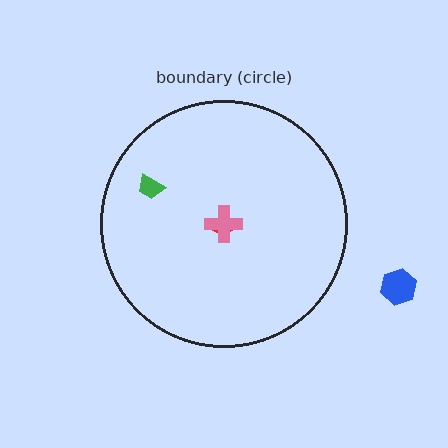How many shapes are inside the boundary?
3 inside, 1 outside.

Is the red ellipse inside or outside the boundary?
Inside.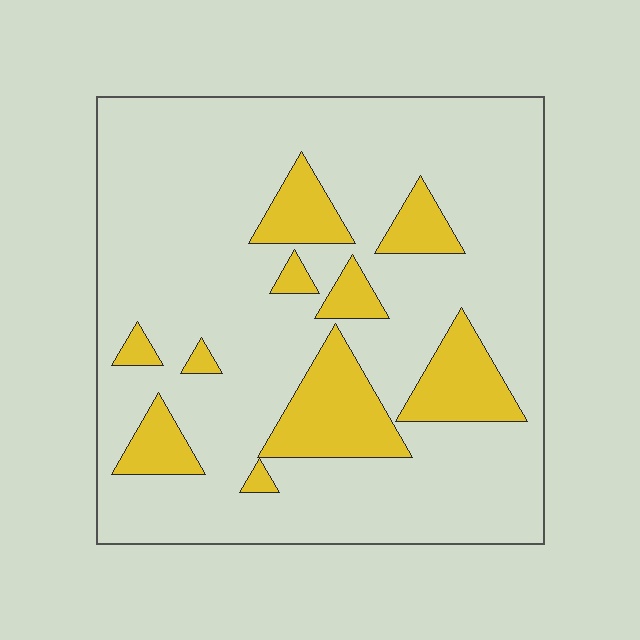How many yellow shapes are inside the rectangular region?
10.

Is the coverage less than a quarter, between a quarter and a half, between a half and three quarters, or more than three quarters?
Less than a quarter.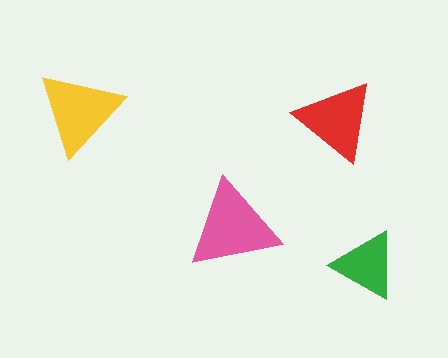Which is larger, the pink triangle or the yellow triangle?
The pink one.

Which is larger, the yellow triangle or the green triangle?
The yellow one.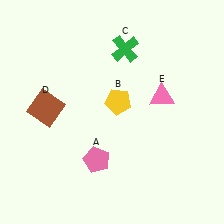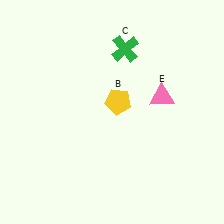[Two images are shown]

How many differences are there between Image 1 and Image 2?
There are 2 differences between the two images.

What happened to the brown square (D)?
The brown square (D) was removed in Image 2. It was in the top-left area of Image 1.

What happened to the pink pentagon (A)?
The pink pentagon (A) was removed in Image 2. It was in the bottom-left area of Image 1.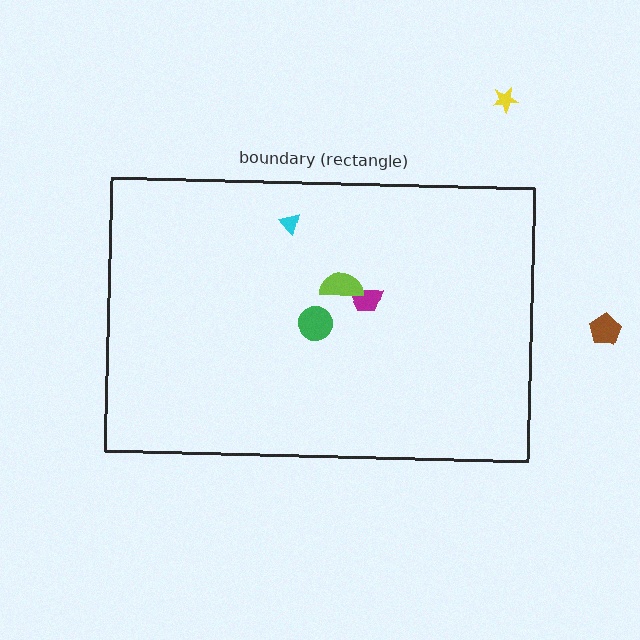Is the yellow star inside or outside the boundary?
Outside.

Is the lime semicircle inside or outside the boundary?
Inside.